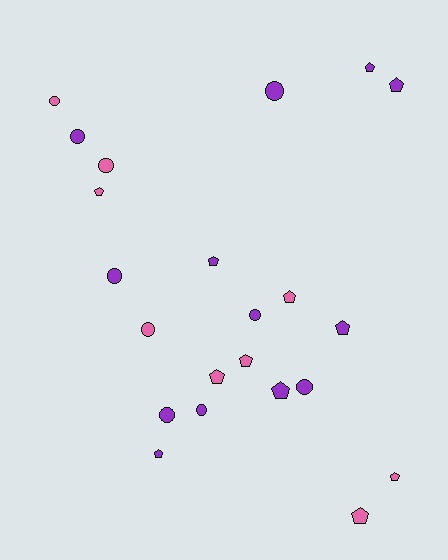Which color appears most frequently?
Purple, with 13 objects.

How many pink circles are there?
There are 3 pink circles.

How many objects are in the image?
There are 22 objects.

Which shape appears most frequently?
Pentagon, with 12 objects.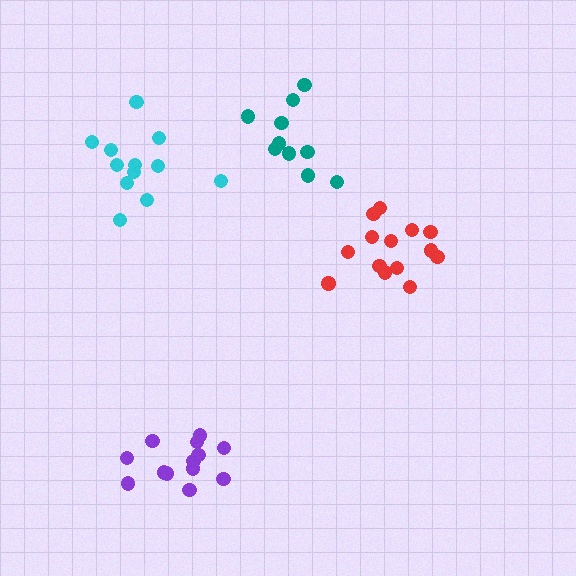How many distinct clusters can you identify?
There are 4 distinct clusters.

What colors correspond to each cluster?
The clusters are colored: teal, red, cyan, purple.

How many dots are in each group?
Group 1: 10 dots, Group 2: 14 dots, Group 3: 12 dots, Group 4: 13 dots (49 total).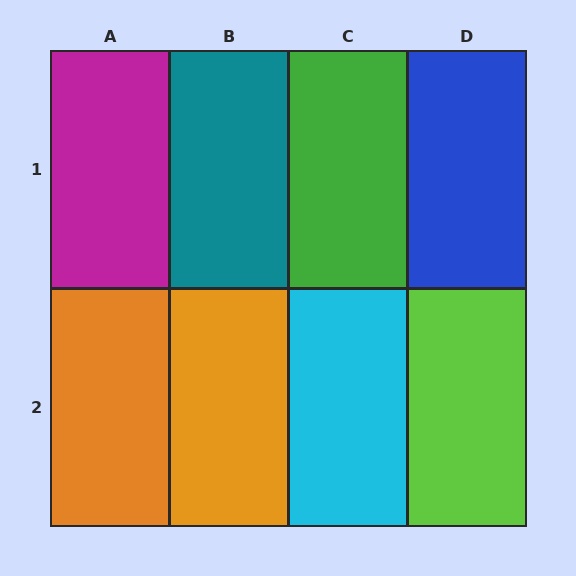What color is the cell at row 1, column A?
Magenta.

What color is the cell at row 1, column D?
Blue.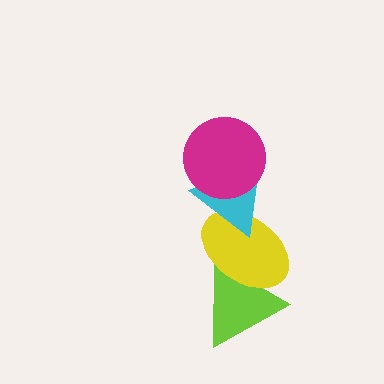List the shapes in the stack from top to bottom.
From top to bottom: the magenta circle, the cyan triangle, the yellow ellipse, the lime triangle.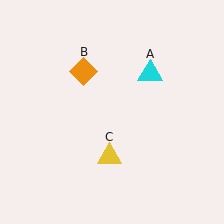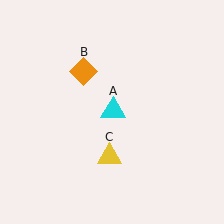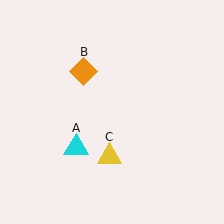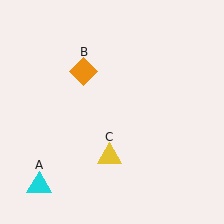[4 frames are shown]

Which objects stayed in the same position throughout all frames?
Orange diamond (object B) and yellow triangle (object C) remained stationary.